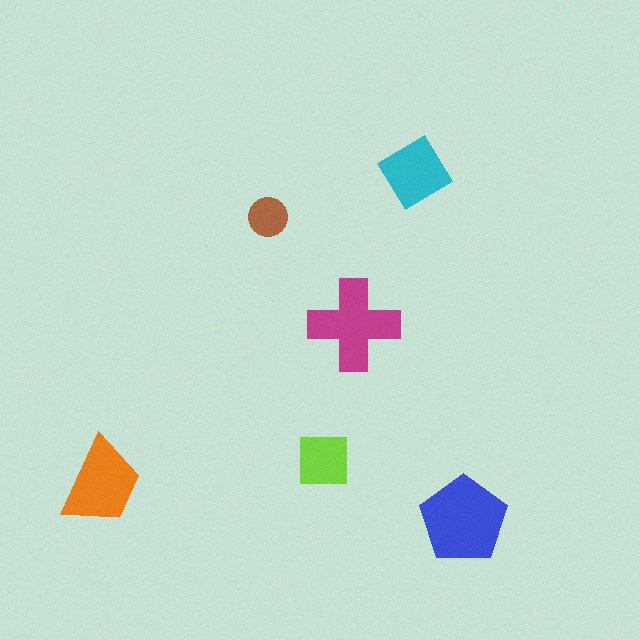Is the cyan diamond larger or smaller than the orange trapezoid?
Smaller.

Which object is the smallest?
The brown circle.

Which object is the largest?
The blue pentagon.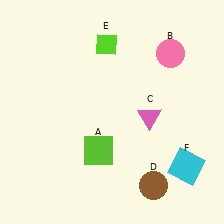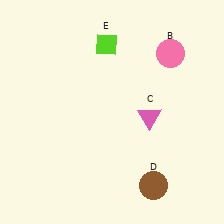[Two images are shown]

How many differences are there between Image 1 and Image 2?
There are 2 differences between the two images.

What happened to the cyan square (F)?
The cyan square (F) was removed in Image 2. It was in the bottom-right area of Image 1.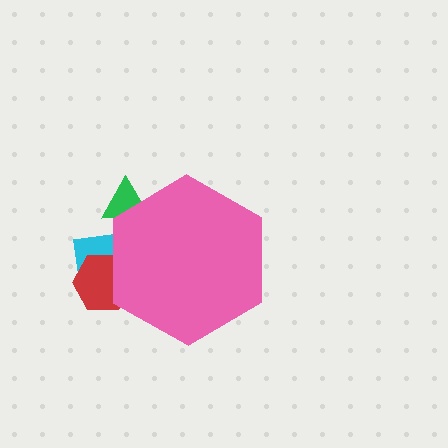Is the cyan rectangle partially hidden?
Yes, the cyan rectangle is partially hidden behind the pink hexagon.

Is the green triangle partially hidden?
Yes, the green triangle is partially hidden behind the pink hexagon.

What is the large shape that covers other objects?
A pink hexagon.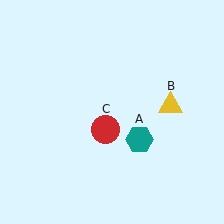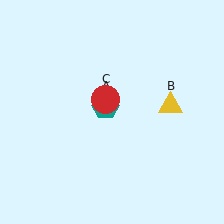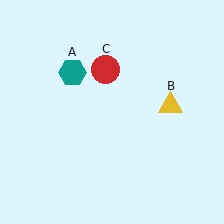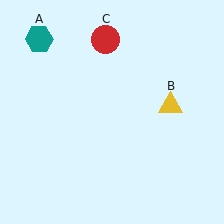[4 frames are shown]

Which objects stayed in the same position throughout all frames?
Yellow triangle (object B) remained stationary.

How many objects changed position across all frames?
2 objects changed position: teal hexagon (object A), red circle (object C).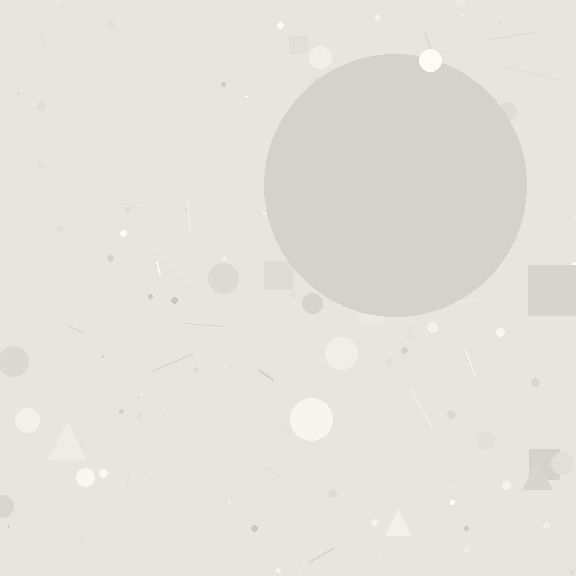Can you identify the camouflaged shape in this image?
The camouflaged shape is a circle.